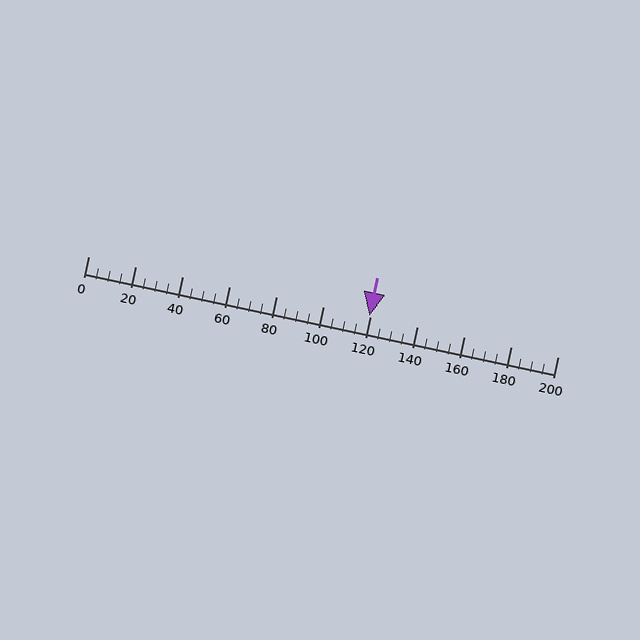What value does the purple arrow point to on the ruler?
The purple arrow points to approximately 120.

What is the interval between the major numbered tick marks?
The major tick marks are spaced 20 units apart.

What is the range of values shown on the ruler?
The ruler shows values from 0 to 200.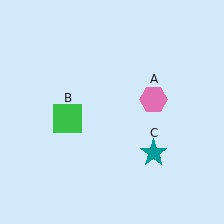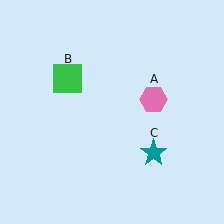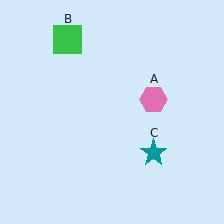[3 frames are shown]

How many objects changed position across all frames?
1 object changed position: green square (object B).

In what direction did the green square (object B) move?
The green square (object B) moved up.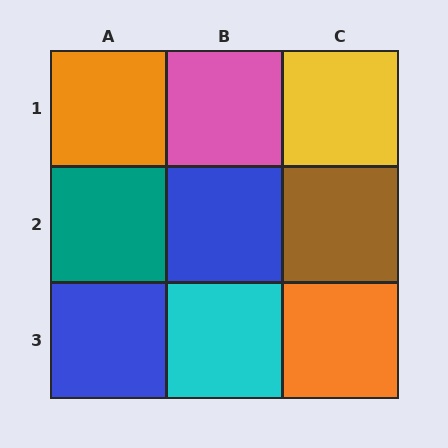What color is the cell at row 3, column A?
Blue.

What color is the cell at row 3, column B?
Cyan.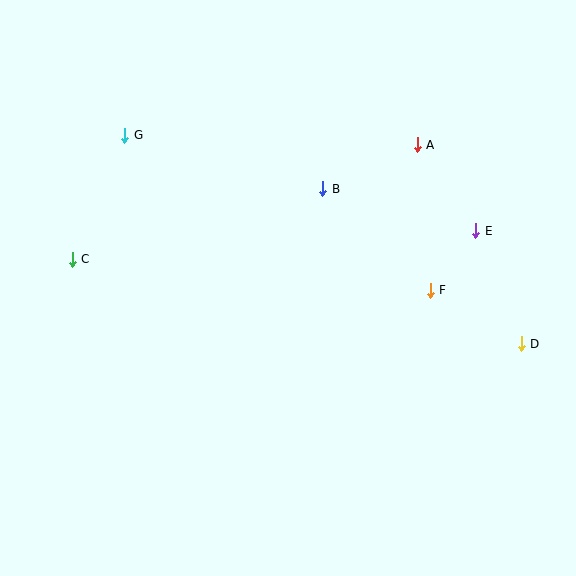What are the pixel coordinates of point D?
Point D is at (521, 344).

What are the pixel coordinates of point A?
Point A is at (417, 145).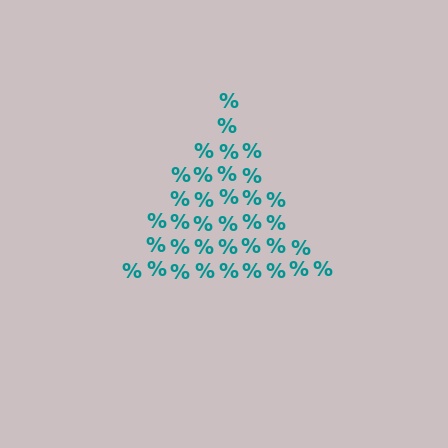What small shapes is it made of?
It is made of small percent signs.